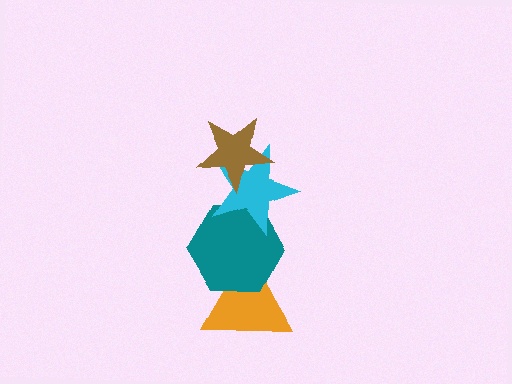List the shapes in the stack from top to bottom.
From top to bottom: the brown star, the cyan star, the teal hexagon, the orange triangle.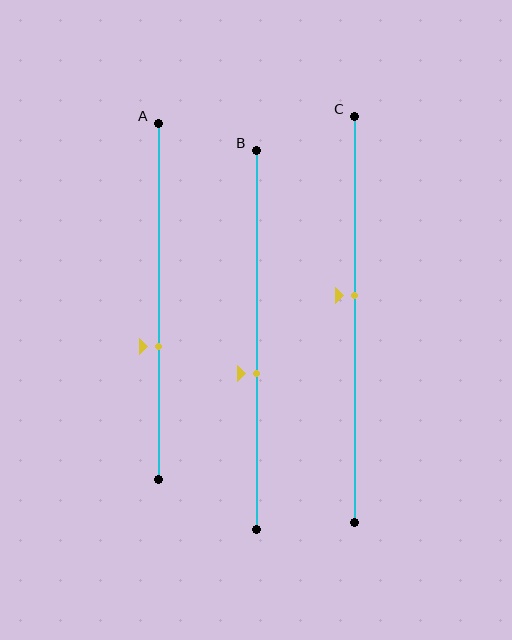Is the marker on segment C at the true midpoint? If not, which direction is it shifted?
No, the marker on segment C is shifted upward by about 6% of the segment length.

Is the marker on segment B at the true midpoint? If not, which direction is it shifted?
No, the marker on segment B is shifted downward by about 9% of the segment length.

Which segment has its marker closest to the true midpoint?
Segment C has its marker closest to the true midpoint.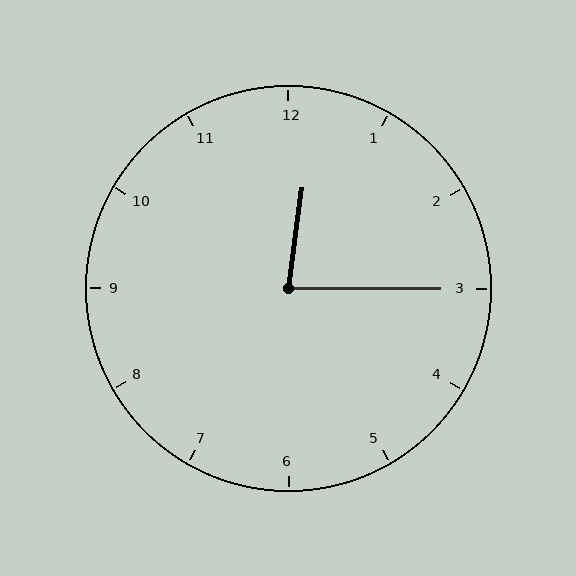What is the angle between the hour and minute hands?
Approximately 82 degrees.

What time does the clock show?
12:15.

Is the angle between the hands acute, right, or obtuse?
It is acute.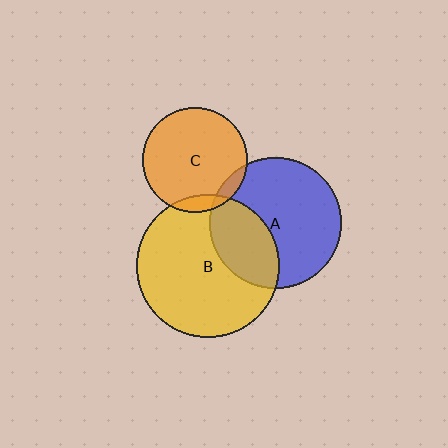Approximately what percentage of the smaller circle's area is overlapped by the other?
Approximately 5%.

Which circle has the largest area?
Circle B (yellow).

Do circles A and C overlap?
Yes.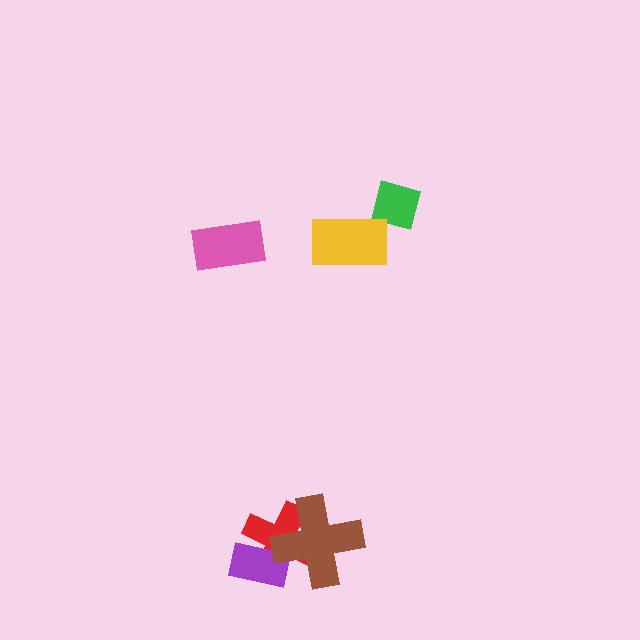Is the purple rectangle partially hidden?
Yes, it is partially covered by another shape.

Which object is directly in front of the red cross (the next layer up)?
The purple rectangle is directly in front of the red cross.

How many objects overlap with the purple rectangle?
2 objects overlap with the purple rectangle.